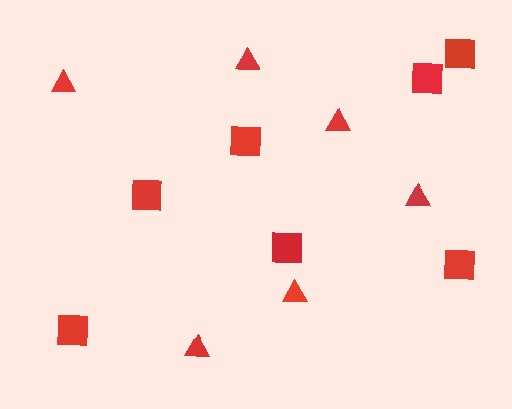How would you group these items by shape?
There are 2 groups: one group of triangles (6) and one group of squares (7).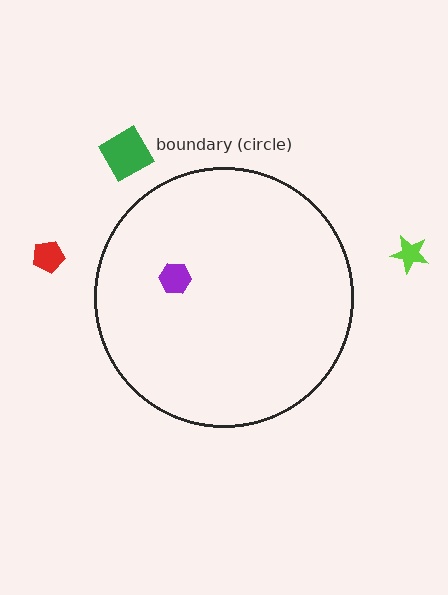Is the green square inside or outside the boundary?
Outside.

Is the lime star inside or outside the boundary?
Outside.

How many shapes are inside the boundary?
1 inside, 3 outside.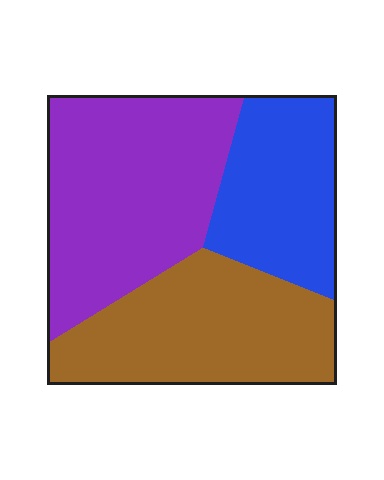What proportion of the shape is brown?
Brown takes up between a quarter and a half of the shape.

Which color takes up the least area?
Blue, at roughly 25%.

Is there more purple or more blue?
Purple.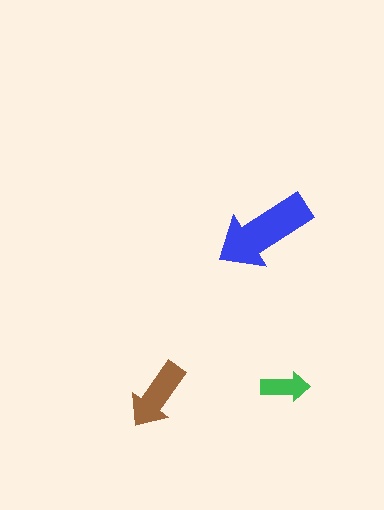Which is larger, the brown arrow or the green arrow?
The brown one.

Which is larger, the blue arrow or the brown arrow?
The blue one.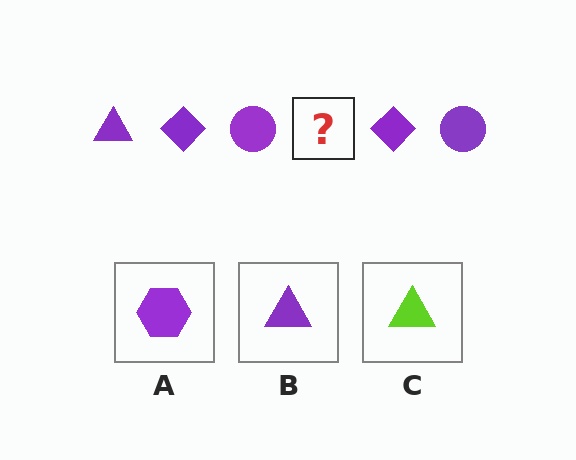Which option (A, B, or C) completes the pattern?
B.